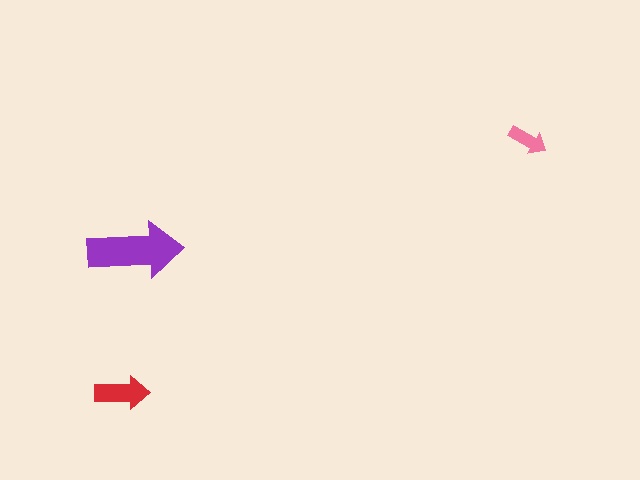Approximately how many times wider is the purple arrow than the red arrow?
About 1.5 times wider.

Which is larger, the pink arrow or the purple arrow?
The purple one.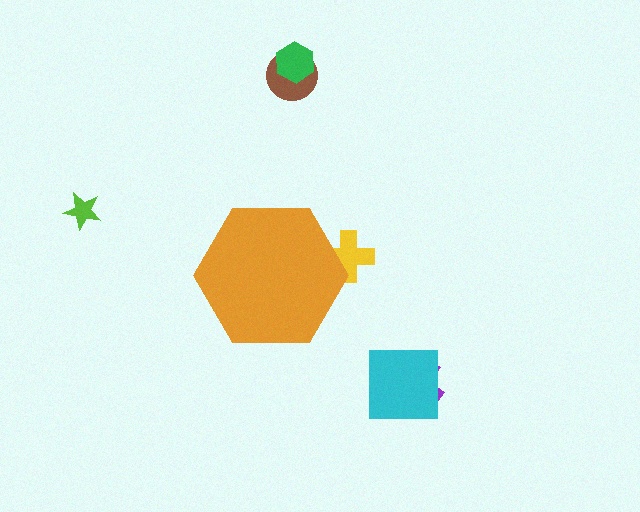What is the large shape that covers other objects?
An orange hexagon.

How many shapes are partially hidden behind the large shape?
1 shape is partially hidden.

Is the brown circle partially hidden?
No, the brown circle is fully visible.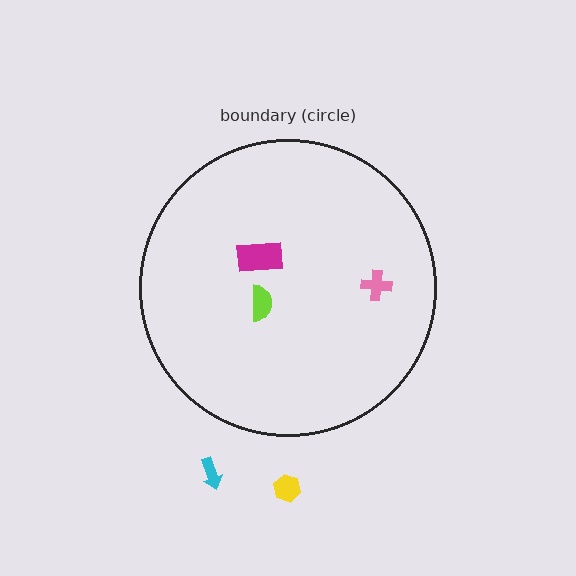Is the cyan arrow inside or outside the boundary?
Outside.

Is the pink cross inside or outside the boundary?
Inside.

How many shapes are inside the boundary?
3 inside, 2 outside.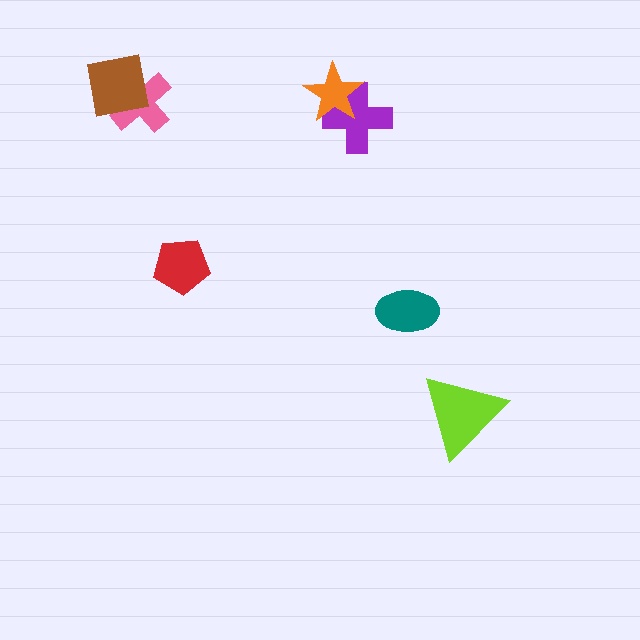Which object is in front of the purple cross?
The orange star is in front of the purple cross.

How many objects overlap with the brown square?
1 object overlaps with the brown square.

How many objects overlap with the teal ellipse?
0 objects overlap with the teal ellipse.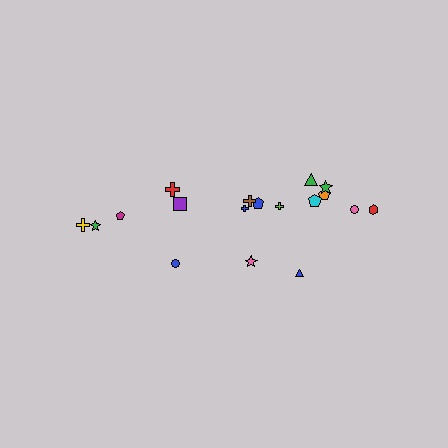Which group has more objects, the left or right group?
The right group.